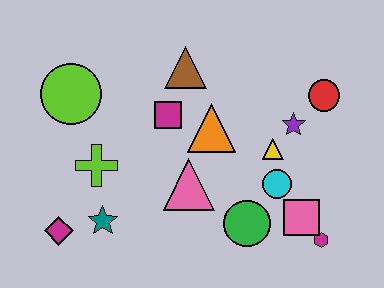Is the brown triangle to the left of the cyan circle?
Yes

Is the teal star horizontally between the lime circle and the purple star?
Yes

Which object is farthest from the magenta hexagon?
The lime circle is farthest from the magenta hexagon.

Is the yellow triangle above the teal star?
Yes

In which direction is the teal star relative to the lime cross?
The teal star is below the lime cross.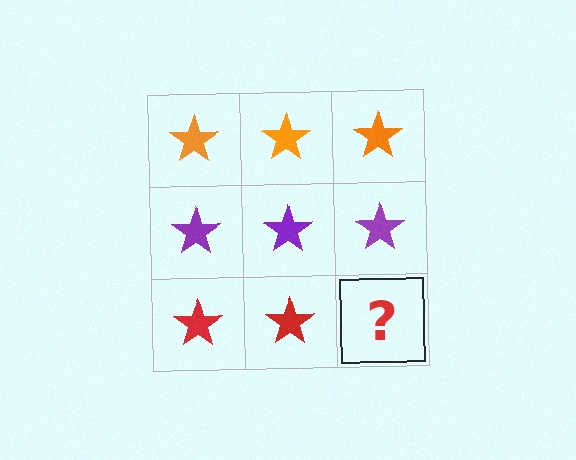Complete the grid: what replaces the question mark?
The question mark should be replaced with a red star.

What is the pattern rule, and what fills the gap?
The rule is that each row has a consistent color. The gap should be filled with a red star.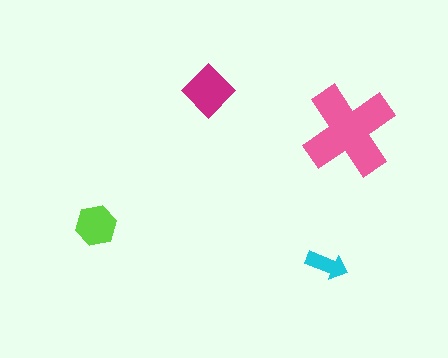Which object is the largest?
The pink cross.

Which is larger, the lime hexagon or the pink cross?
The pink cross.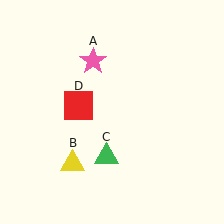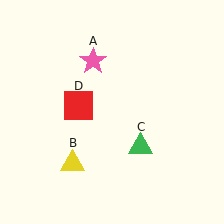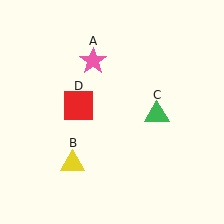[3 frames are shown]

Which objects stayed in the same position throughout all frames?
Pink star (object A) and yellow triangle (object B) and red square (object D) remained stationary.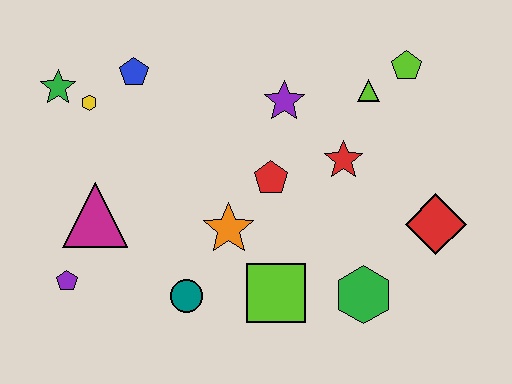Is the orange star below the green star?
Yes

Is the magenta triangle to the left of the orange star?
Yes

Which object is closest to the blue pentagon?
The yellow hexagon is closest to the blue pentagon.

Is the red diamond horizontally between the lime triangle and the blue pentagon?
No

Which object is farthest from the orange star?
The lime pentagon is farthest from the orange star.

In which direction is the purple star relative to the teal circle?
The purple star is above the teal circle.